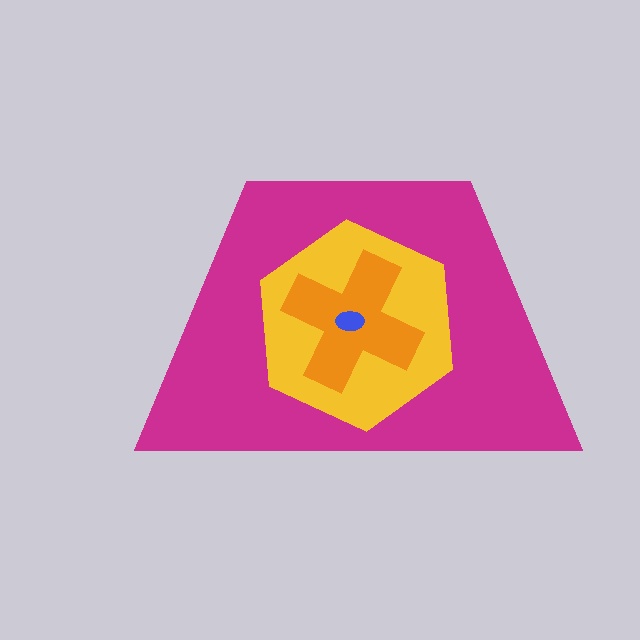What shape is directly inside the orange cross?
The blue ellipse.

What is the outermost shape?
The magenta trapezoid.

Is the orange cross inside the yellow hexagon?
Yes.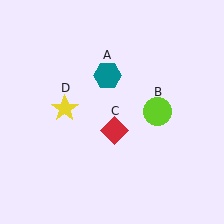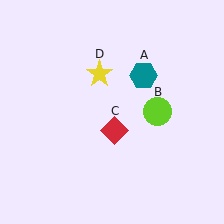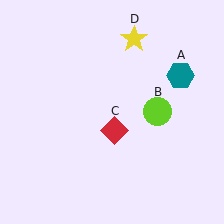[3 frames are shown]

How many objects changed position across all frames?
2 objects changed position: teal hexagon (object A), yellow star (object D).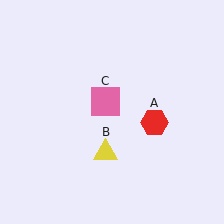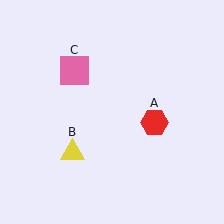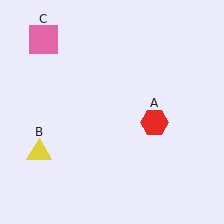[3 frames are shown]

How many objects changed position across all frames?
2 objects changed position: yellow triangle (object B), pink square (object C).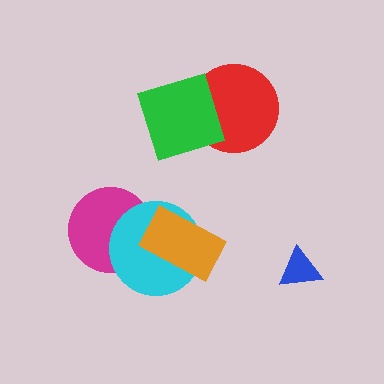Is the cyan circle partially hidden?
Yes, it is partially covered by another shape.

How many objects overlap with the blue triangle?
0 objects overlap with the blue triangle.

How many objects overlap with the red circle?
1 object overlaps with the red circle.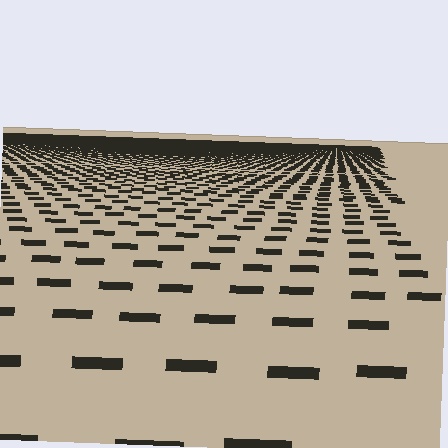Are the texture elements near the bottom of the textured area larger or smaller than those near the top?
Larger. Near the bottom, elements are closer to the viewer and appear at a bigger on-screen size.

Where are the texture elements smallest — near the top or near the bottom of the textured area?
Near the top.